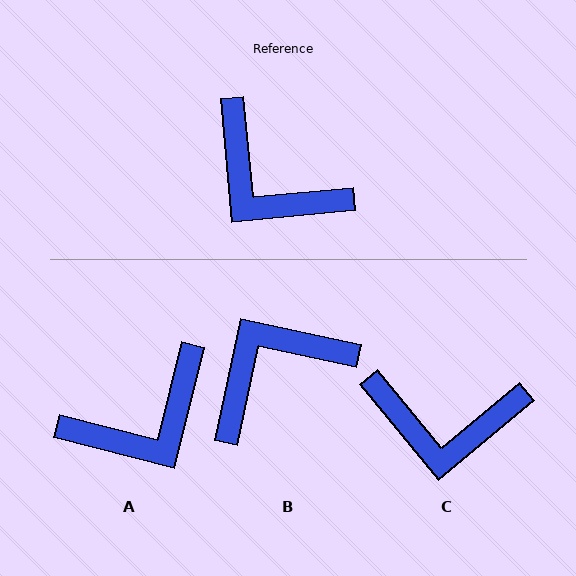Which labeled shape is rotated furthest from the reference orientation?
B, about 107 degrees away.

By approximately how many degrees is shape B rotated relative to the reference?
Approximately 107 degrees clockwise.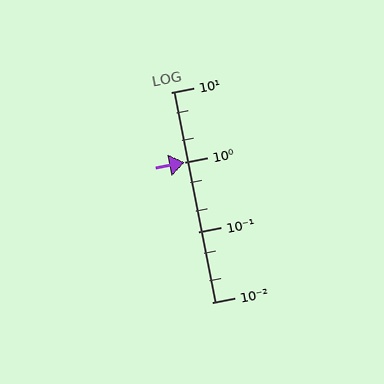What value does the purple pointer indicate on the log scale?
The pointer indicates approximately 1.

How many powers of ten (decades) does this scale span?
The scale spans 3 decades, from 0.01 to 10.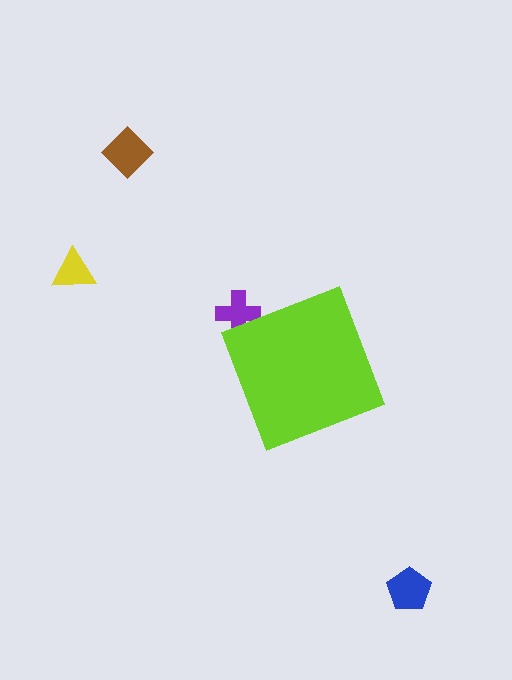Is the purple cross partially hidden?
Yes, the purple cross is partially hidden behind the lime diamond.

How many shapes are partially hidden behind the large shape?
1 shape is partially hidden.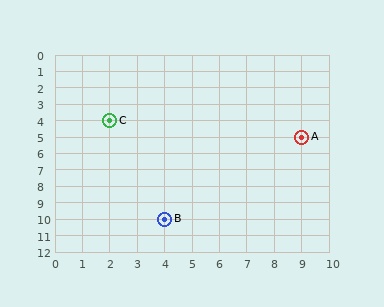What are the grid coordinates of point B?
Point B is at grid coordinates (4, 10).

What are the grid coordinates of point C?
Point C is at grid coordinates (2, 4).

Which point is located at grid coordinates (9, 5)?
Point A is at (9, 5).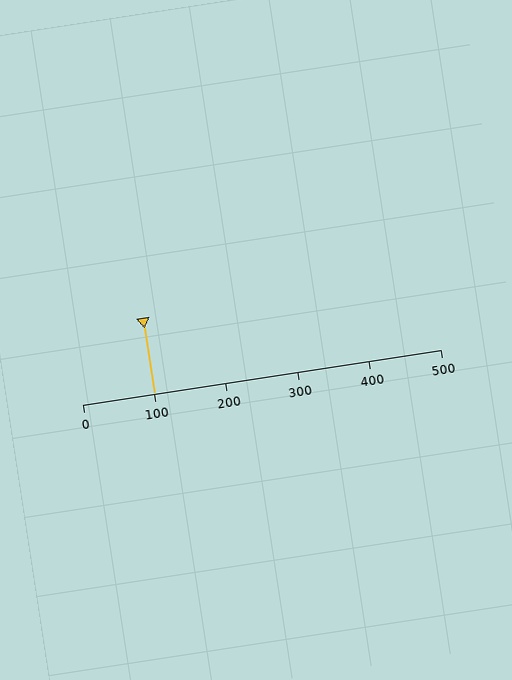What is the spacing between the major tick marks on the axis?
The major ticks are spaced 100 apart.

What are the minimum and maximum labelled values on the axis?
The axis runs from 0 to 500.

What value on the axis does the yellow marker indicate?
The marker indicates approximately 100.